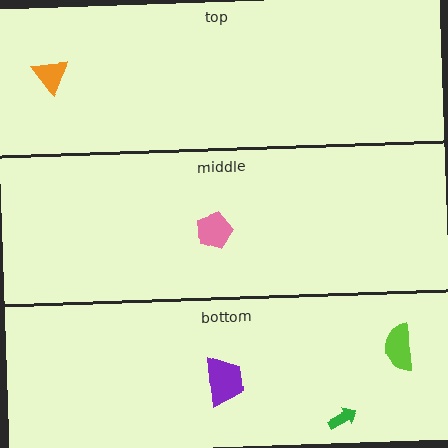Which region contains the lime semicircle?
The bottom region.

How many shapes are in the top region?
1.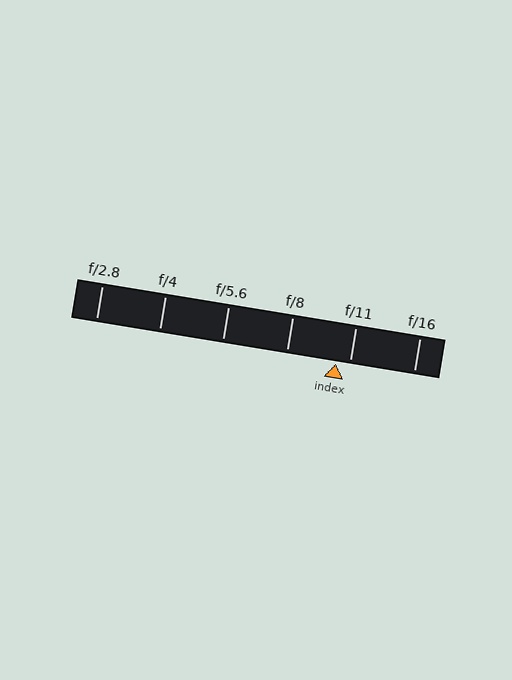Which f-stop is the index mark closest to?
The index mark is closest to f/11.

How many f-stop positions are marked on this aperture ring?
There are 6 f-stop positions marked.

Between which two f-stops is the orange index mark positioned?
The index mark is between f/8 and f/11.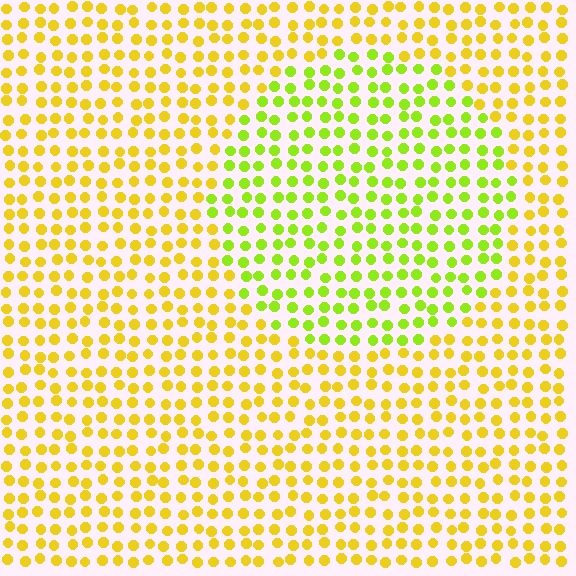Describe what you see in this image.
The image is filled with small yellow elements in a uniform arrangement. A circle-shaped region is visible where the elements are tinted to a slightly different hue, forming a subtle color boundary.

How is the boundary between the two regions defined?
The boundary is defined purely by a slight shift in hue (about 35 degrees). Spacing, size, and orientation are identical on both sides.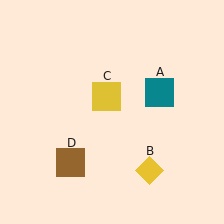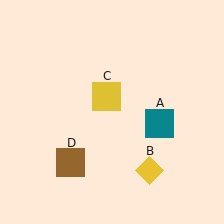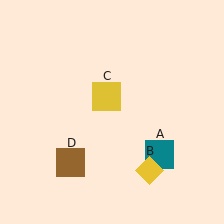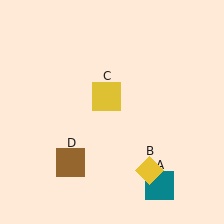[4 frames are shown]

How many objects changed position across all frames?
1 object changed position: teal square (object A).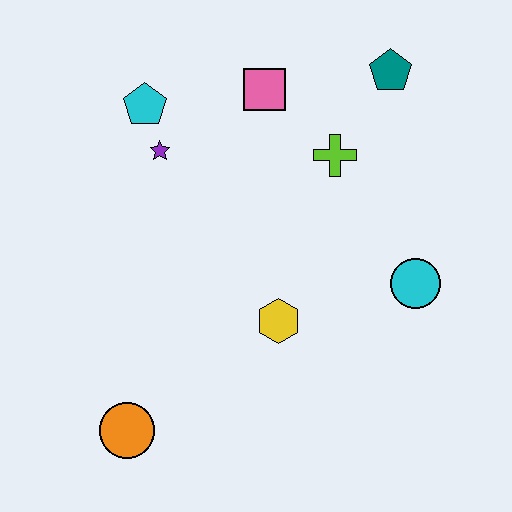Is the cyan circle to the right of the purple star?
Yes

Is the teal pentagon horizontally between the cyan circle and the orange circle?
Yes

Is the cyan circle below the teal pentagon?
Yes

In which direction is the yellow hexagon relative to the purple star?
The yellow hexagon is below the purple star.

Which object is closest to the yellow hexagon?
The cyan circle is closest to the yellow hexagon.